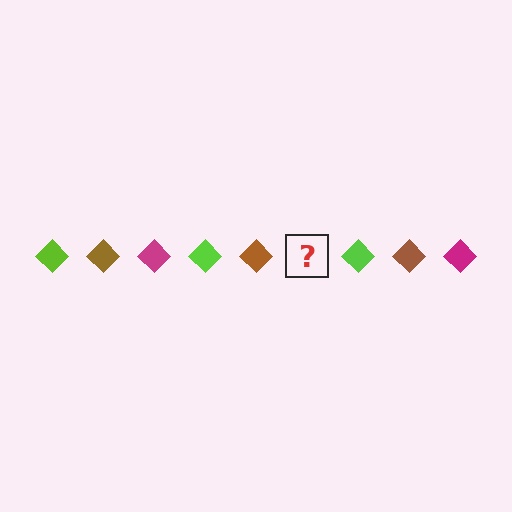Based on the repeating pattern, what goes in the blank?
The blank should be a magenta diamond.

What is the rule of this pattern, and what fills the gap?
The rule is that the pattern cycles through lime, brown, magenta diamonds. The gap should be filled with a magenta diamond.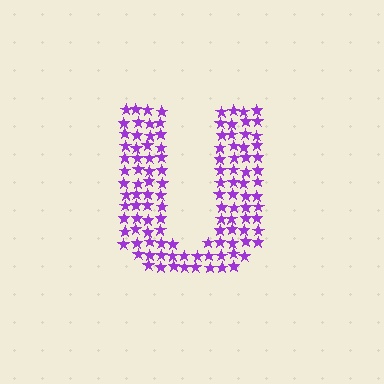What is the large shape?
The large shape is the letter U.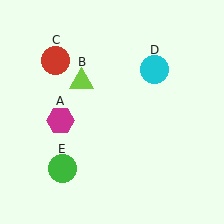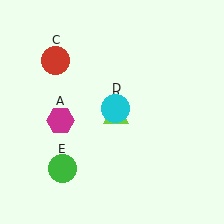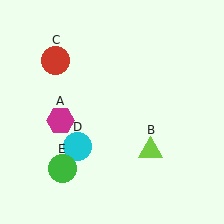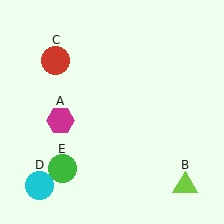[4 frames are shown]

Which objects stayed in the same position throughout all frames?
Magenta hexagon (object A) and red circle (object C) and green circle (object E) remained stationary.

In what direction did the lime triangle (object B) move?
The lime triangle (object B) moved down and to the right.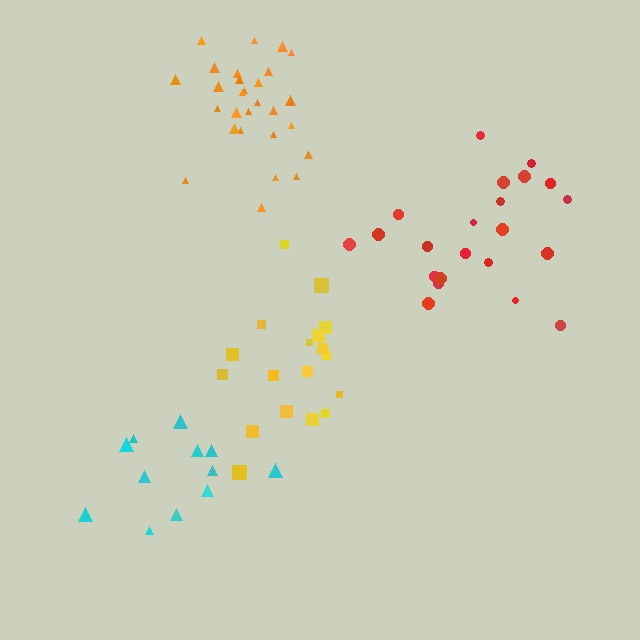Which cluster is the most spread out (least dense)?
Cyan.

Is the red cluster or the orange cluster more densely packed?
Orange.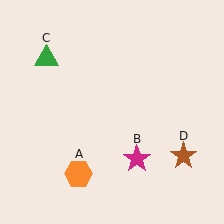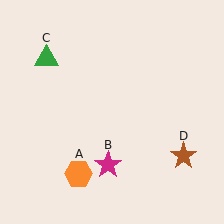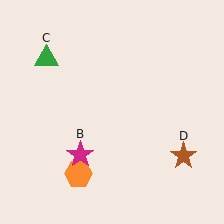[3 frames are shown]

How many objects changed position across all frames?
1 object changed position: magenta star (object B).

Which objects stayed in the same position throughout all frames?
Orange hexagon (object A) and green triangle (object C) and brown star (object D) remained stationary.